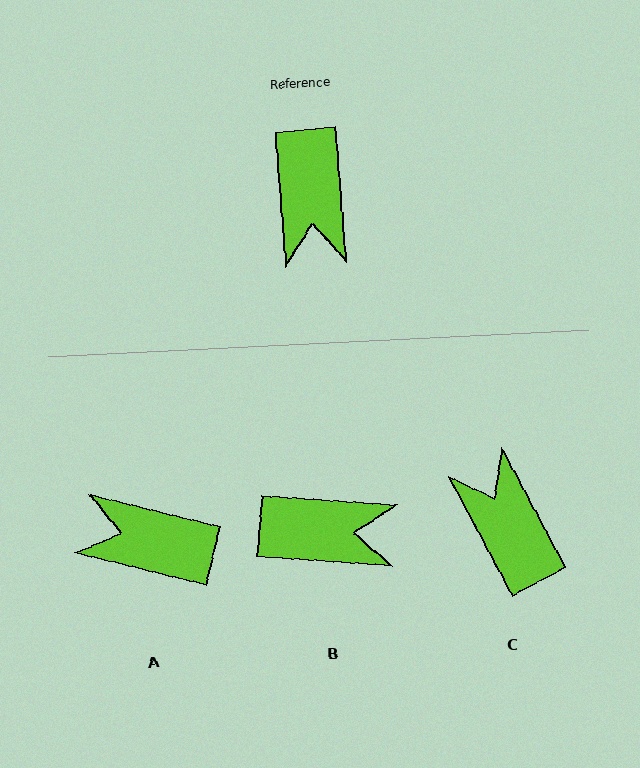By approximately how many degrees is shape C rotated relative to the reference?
Approximately 157 degrees clockwise.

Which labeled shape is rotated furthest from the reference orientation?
C, about 157 degrees away.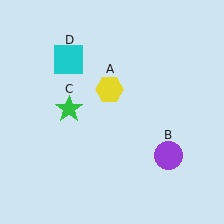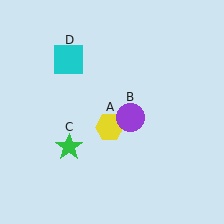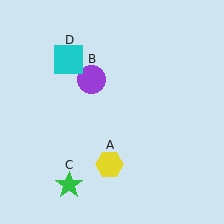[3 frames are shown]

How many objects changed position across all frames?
3 objects changed position: yellow hexagon (object A), purple circle (object B), green star (object C).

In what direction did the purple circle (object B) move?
The purple circle (object B) moved up and to the left.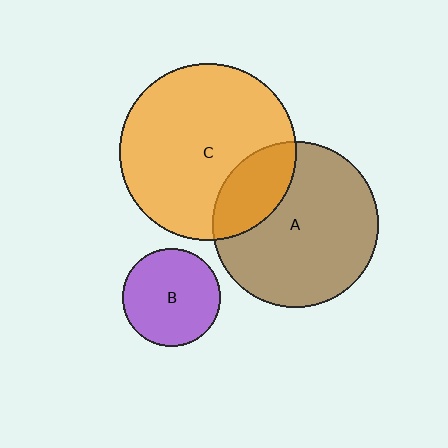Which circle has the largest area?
Circle C (orange).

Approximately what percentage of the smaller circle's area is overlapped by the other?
Approximately 25%.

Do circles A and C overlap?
Yes.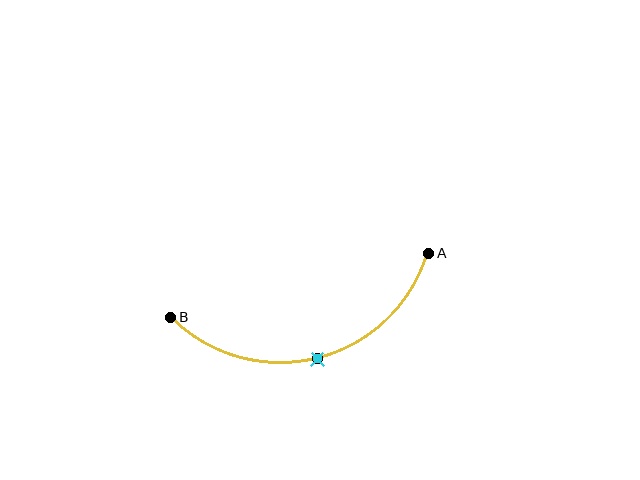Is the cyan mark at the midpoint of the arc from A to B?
Yes. The cyan mark lies on the arc at equal arc-length from both A and B — it is the arc midpoint.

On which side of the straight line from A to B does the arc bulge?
The arc bulges below the straight line connecting A and B.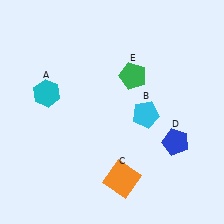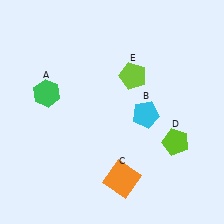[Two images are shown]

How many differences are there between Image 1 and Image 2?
There are 3 differences between the two images.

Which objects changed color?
A changed from cyan to green. D changed from blue to lime. E changed from green to lime.